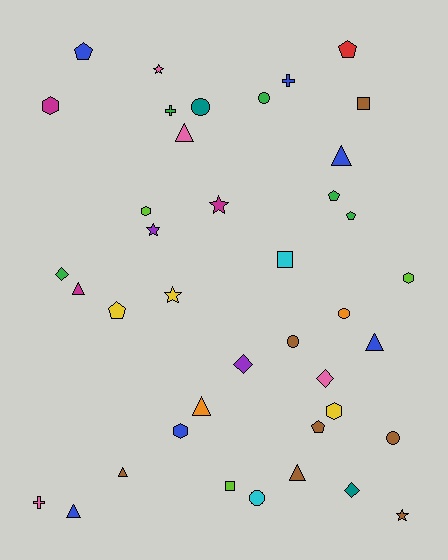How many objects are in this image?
There are 40 objects.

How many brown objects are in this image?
There are 7 brown objects.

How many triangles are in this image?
There are 8 triangles.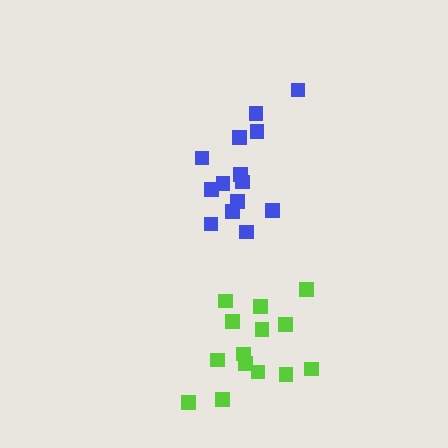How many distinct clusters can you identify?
There are 2 distinct clusters.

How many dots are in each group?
Group 1: 14 dots, Group 2: 14 dots (28 total).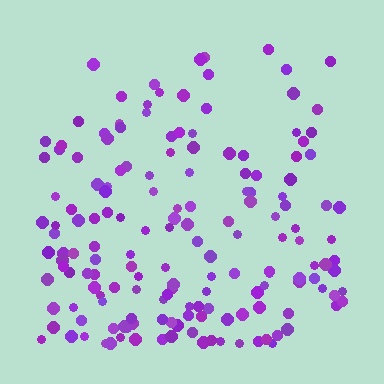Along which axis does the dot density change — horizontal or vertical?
Vertical.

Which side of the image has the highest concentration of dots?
The bottom.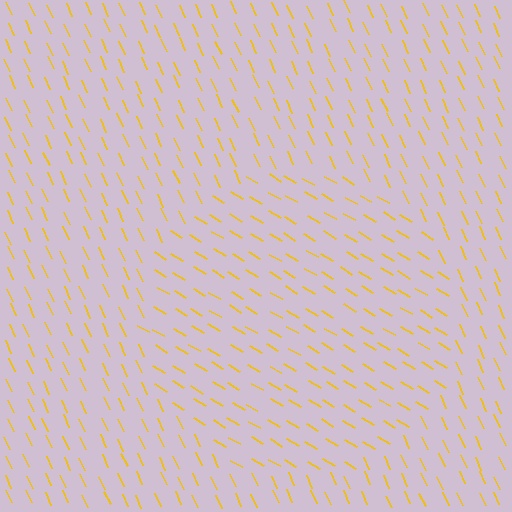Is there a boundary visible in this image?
Yes, there is a texture boundary formed by a change in line orientation.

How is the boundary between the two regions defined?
The boundary is defined purely by a change in line orientation (approximately 35 degrees difference). All lines are the same color and thickness.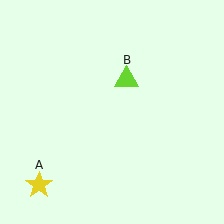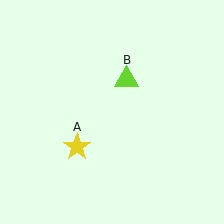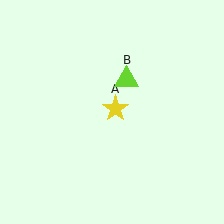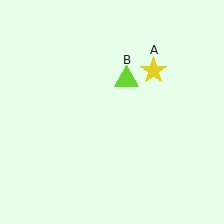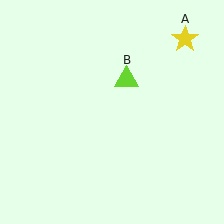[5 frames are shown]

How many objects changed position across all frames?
1 object changed position: yellow star (object A).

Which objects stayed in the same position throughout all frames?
Lime triangle (object B) remained stationary.